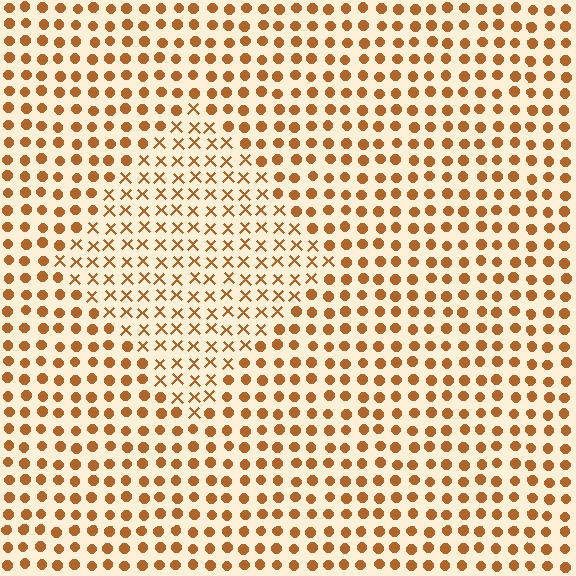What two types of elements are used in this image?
The image uses X marks inside the diamond region and circles outside it.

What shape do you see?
I see a diamond.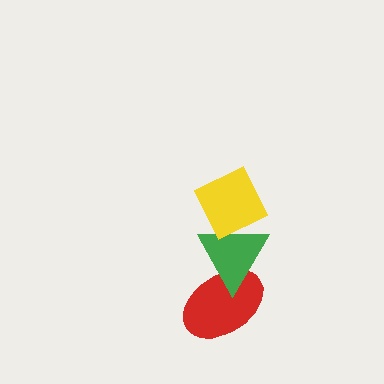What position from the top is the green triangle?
The green triangle is 2nd from the top.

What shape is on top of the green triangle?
The yellow diamond is on top of the green triangle.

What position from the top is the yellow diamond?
The yellow diamond is 1st from the top.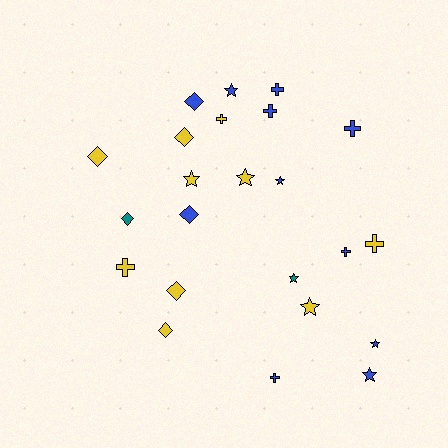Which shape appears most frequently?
Cross, with 8 objects.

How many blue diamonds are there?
There are 2 blue diamonds.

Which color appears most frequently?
Blue, with 11 objects.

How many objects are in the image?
There are 23 objects.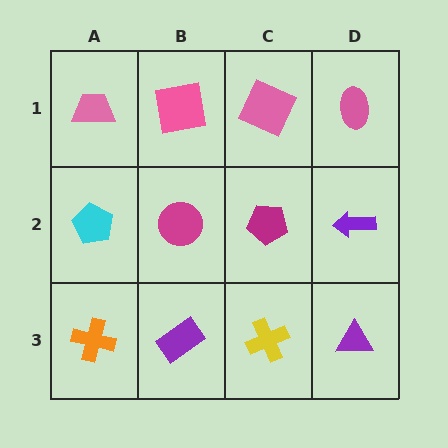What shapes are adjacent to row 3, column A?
A cyan pentagon (row 2, column A), a purple rectangle (row 3, column B).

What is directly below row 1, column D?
A purple arrow.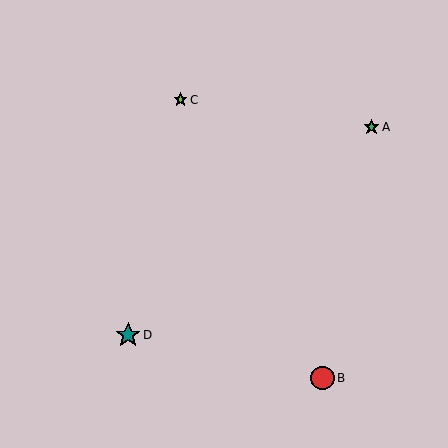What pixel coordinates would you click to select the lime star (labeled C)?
Click at (180, 100) to select the lime star C.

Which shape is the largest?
The teal star (labeled D) is the largest.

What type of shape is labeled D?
Shape D is a teal star.